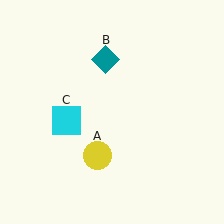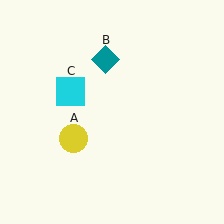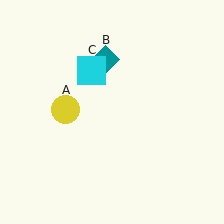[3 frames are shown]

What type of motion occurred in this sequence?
The yellow circle (object A), cyan square (object C) rotated clockwise around the center of the scene.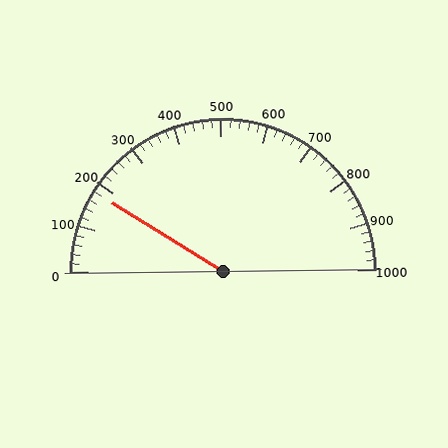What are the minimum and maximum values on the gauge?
The gauge ranges from 0 to 1000.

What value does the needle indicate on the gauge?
The needle indicates approximately 180.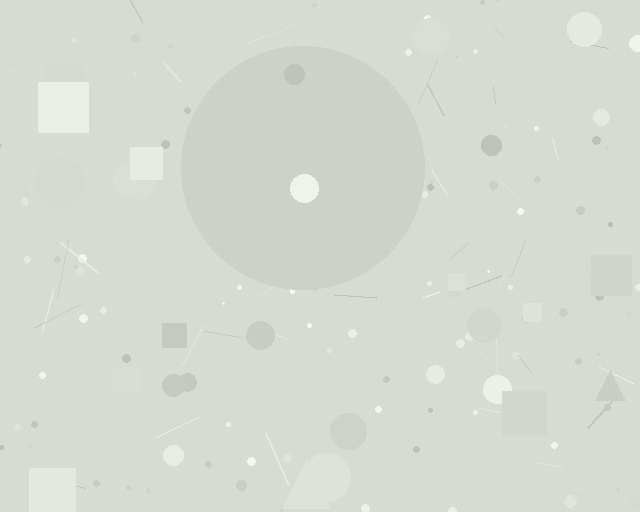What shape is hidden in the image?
A circle is hidden in the image.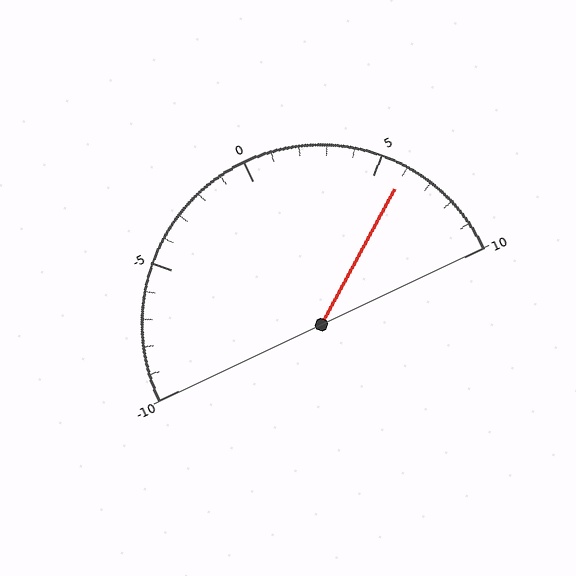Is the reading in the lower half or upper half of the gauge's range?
The reading is in the upper half of the range (-10 to 10).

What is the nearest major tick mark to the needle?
The nearest major tick mark is 5.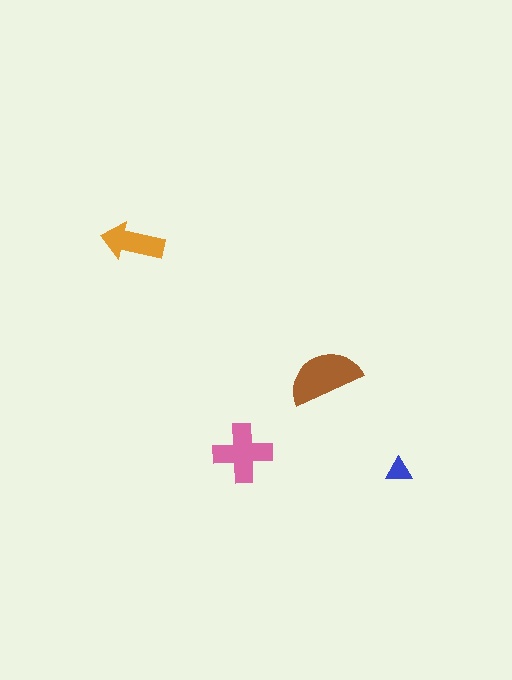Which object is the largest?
The brown semicircle.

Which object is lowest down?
The blue triangle is bottommost.